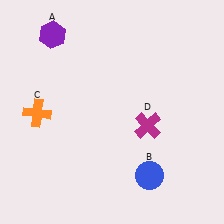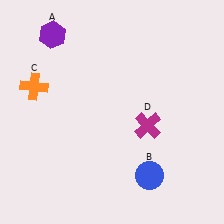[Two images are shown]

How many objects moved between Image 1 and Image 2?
1 object moved between the two images.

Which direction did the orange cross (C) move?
The orange cross (C) moved up.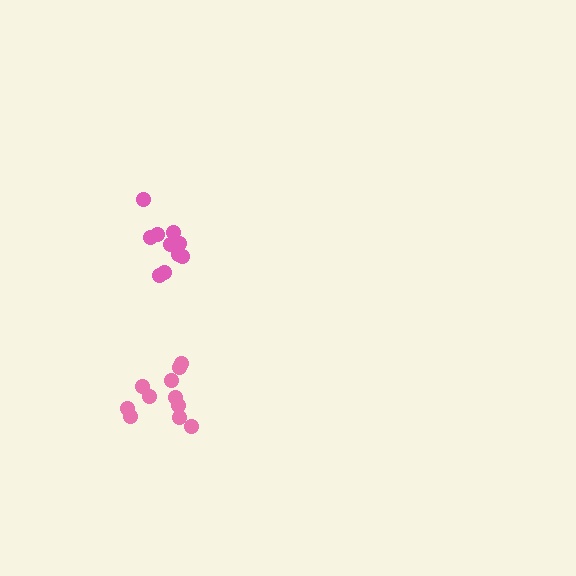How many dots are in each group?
Group 1: 11 dots, Group 2: 10 dots (21 total).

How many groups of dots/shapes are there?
There are 2 groups.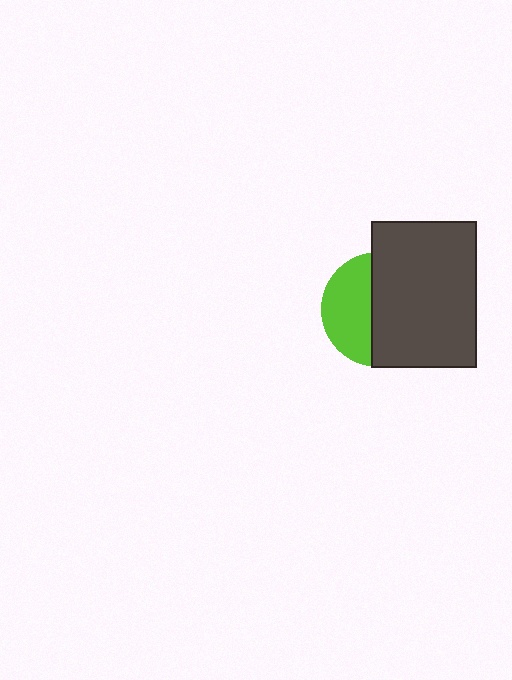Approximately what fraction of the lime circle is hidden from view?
Roughly 58% of the lime circle is hidden behind the dark gray rectangle.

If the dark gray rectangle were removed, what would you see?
You would see the complete lime circle.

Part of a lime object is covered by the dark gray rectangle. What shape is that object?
It is a circle.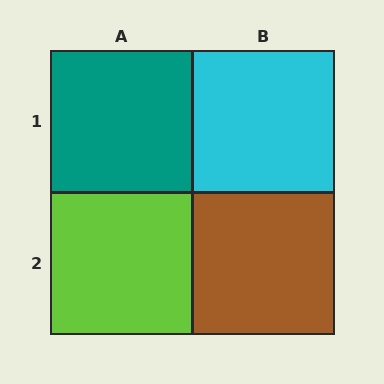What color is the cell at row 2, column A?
Lime.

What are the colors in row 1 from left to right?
Teal, cyan.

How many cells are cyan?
1 cell is cyan.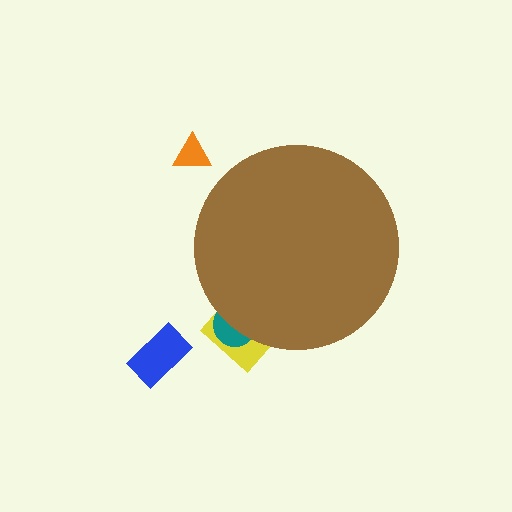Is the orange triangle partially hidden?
No, the orange triangle is fully visible.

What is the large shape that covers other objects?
A brown circle.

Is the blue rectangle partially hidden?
No, the blue rectangle is fully visible.